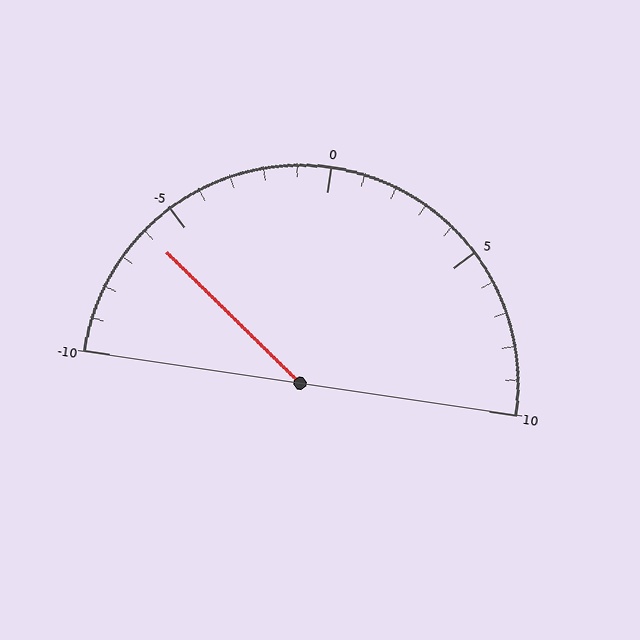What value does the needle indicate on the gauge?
The needle indicates approximately -6.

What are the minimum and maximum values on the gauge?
The gauge ranges from -10 to 10.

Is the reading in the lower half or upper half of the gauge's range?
The reading is in the lower half of the range (-10 to 10).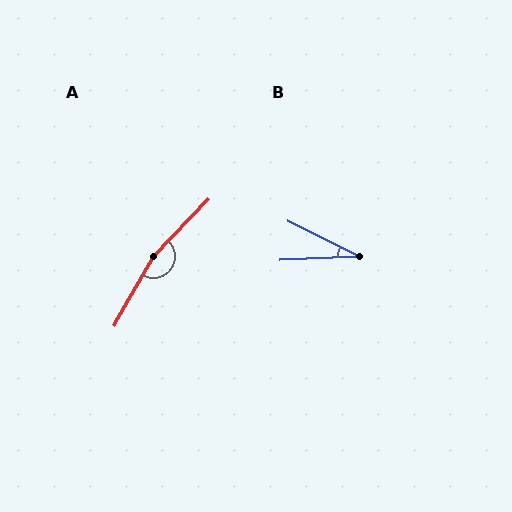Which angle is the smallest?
B, at approximately 29 degrees.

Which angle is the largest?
A, at approximately 165 degrees.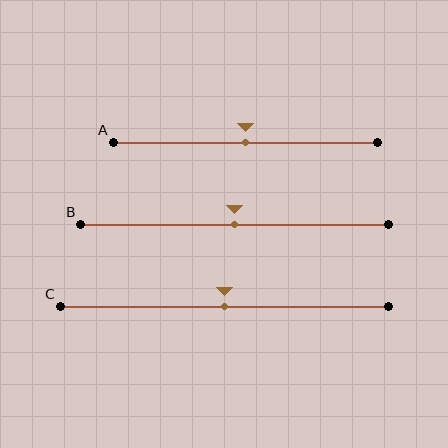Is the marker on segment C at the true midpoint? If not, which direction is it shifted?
Yes, the marker on segment C is at the true midpoint.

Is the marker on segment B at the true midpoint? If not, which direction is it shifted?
Yes, the marker on segment B is at the true midpoint.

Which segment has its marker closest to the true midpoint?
Segment A has its marker closest to the true midpoint.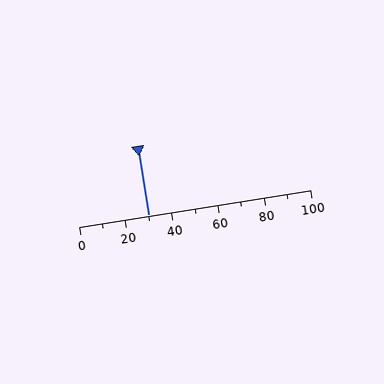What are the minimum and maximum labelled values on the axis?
The axis runs from 0 to 100.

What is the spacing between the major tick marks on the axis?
The major ticks are spaced 20 apart.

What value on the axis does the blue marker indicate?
The marker indicates approximately 30.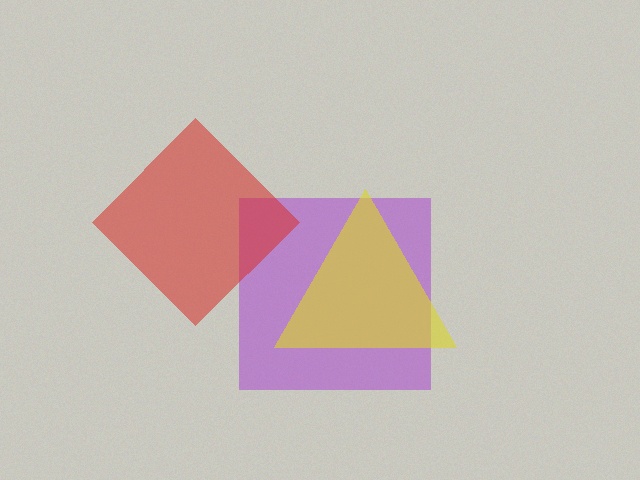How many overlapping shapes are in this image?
There are 3 overlapping shapes in the image.